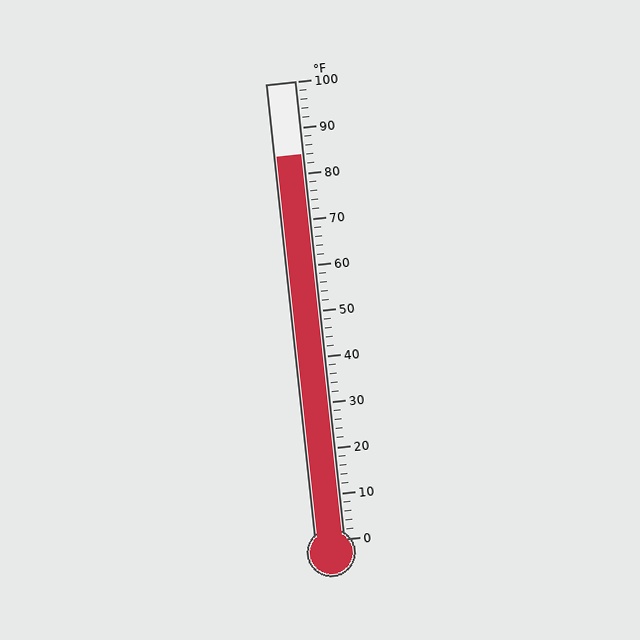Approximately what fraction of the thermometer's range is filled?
The thermometer is filled to approximately 85% of its range.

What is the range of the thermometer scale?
The thermometer scale ranges from 0°F to 100°F.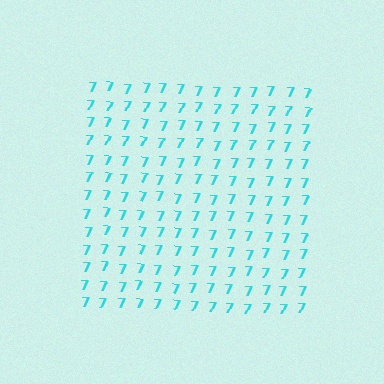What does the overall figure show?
The overall figure shows a square.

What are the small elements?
The small elements are digit 7's.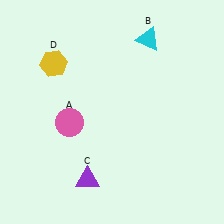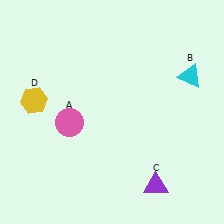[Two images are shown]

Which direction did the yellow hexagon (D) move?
The yellow hexagon (D) moved down.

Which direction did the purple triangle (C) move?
The purple triangle (C) moved right.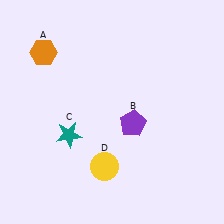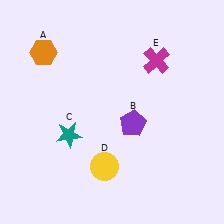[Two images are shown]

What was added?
A magenta cross (E) was added in Image 2.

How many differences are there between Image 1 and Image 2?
There is 1 difference between the two images.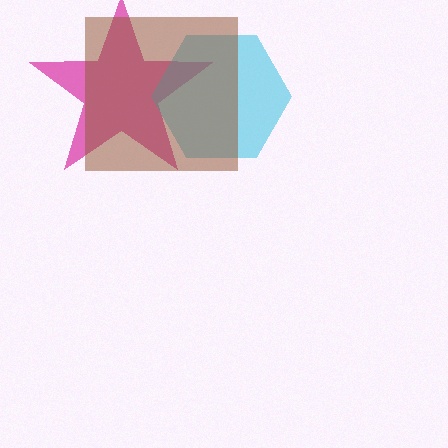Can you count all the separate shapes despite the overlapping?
Yes, there are 3 separate shapes.